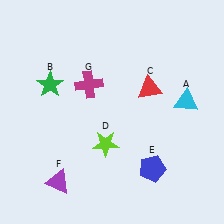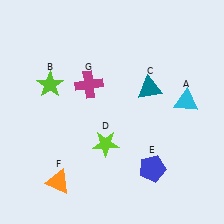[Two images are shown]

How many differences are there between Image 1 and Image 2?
There are 3 differences between the two images.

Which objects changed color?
B changed from green to lime. C changed from red to teal. F changed from purple to orange.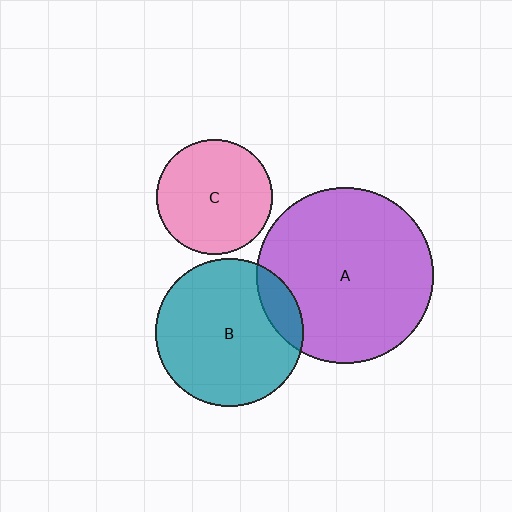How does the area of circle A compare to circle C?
Approximately 2.3 times.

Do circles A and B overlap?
Yes.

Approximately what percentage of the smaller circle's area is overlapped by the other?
Approximately 15%.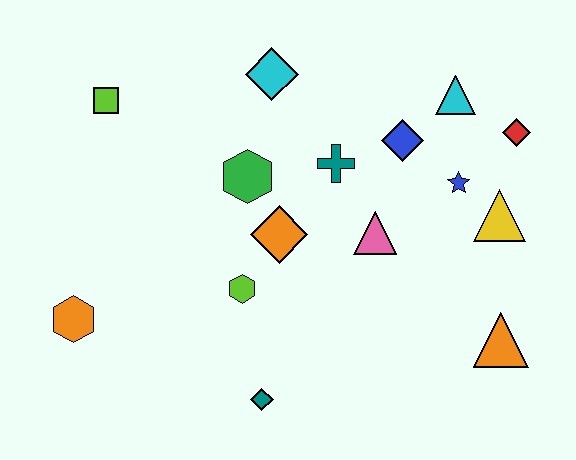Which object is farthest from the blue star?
The orange hexagon is farthest from the blue star.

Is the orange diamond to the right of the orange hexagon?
Yes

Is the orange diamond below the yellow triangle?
Yes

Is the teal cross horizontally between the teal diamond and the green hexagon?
No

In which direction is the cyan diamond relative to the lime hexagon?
The cyan diamond is above the lime hexagon.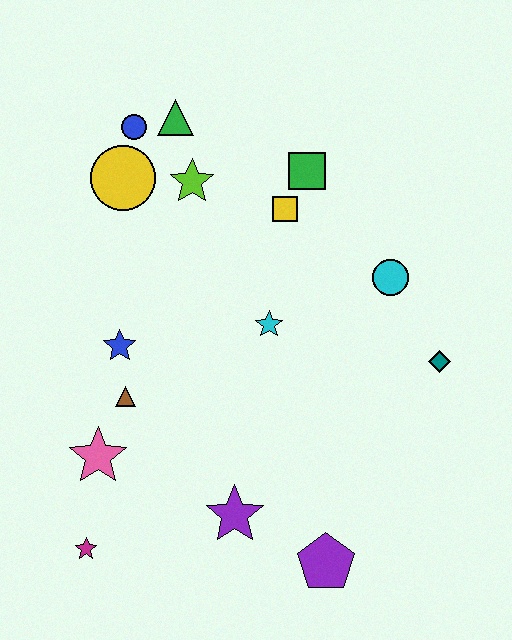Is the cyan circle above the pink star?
Yes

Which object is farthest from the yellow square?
The magenta star is farthest from the yellow square.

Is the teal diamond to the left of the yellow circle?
No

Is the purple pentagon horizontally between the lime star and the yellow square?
No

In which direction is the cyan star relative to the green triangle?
The cyan star is below the green triangle.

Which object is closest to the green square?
The yellow square is closest to the green square.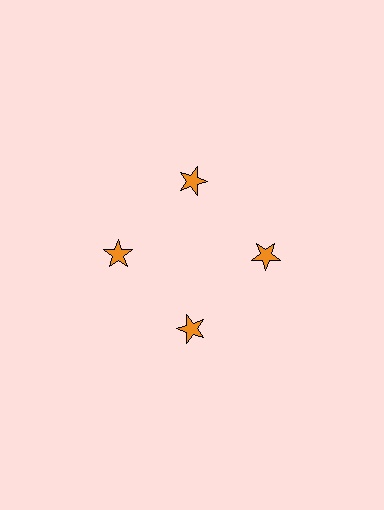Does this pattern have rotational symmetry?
Yes, this pattern has 4-fold rotational symmetry. It looks the same after rotating 90 degrees around the center.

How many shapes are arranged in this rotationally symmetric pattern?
There are 4 shapes, arranged in 4 groups of 1.